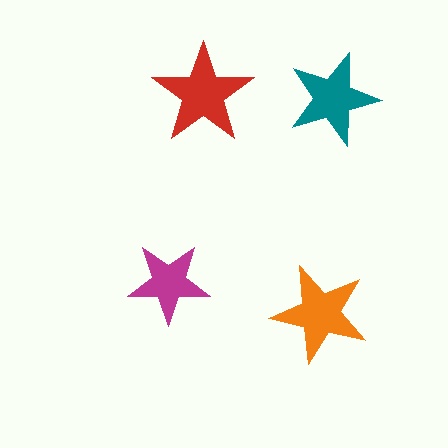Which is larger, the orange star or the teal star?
The orange one.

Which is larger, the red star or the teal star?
The red one.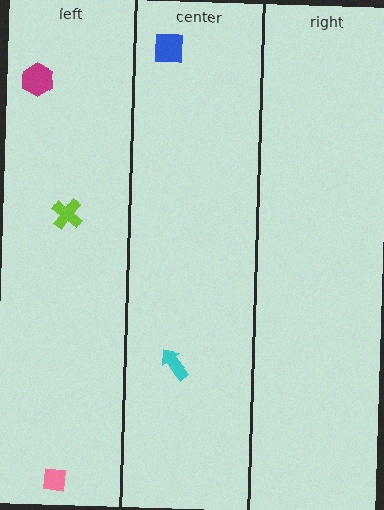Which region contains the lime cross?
The left region.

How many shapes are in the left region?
3.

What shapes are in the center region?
The blue square, the cyan arrow.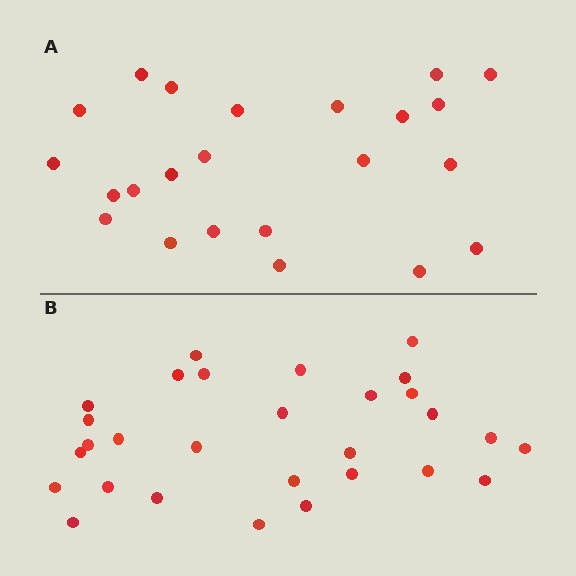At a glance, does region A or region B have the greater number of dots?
Region B (the bottom region) has more dots.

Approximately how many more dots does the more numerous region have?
Region B has about 6 more dots than region A.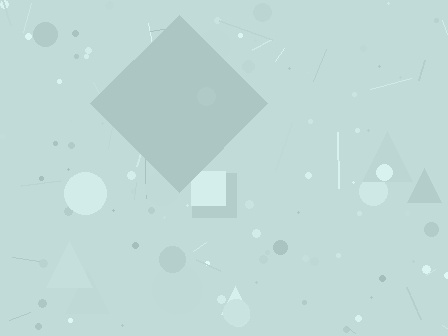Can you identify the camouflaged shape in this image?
The camouflaged shape is a diamond.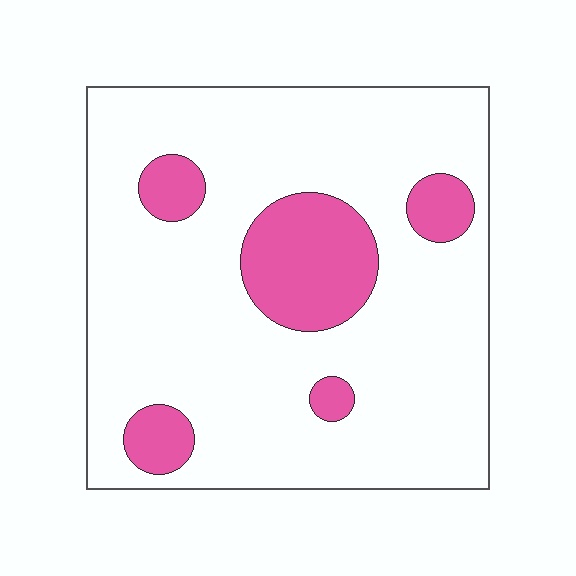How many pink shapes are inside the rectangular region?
5.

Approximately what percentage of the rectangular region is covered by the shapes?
Approximately 15%.